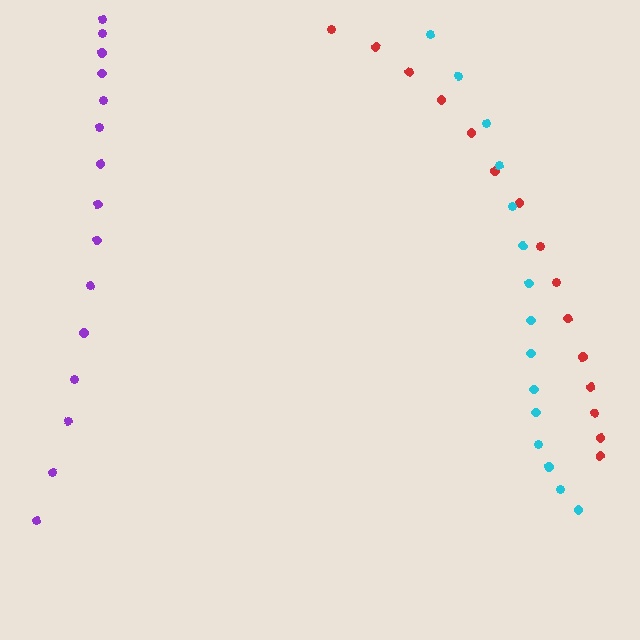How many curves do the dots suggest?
There are 3 distinct paths.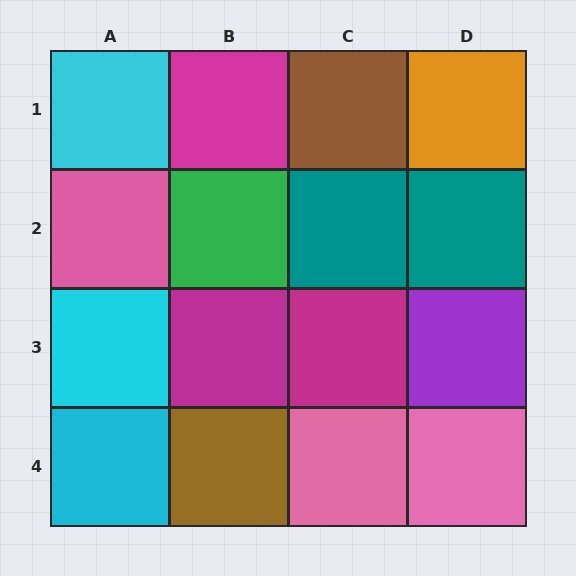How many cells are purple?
1 cell is purple.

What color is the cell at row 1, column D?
Orange.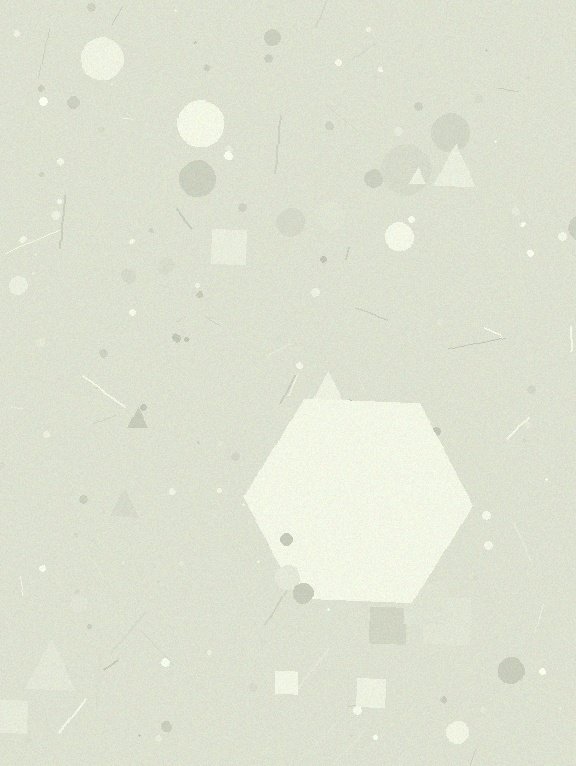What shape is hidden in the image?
A hexagon is hidden in the image.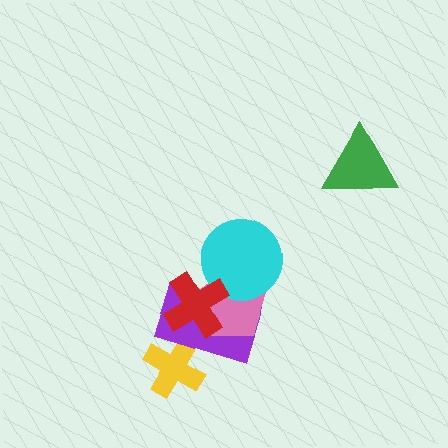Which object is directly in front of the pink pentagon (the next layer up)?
The cyan circle is directly in front of the pink pentagon.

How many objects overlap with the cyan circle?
3 objects overlap with the cyan circle.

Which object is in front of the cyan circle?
The red cross is in front of the cyan circle.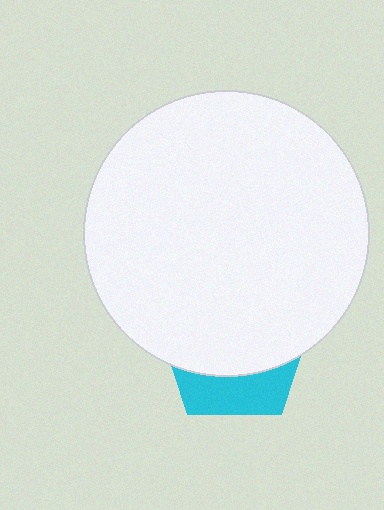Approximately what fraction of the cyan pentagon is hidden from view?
Roughly 69% of the cyan pentagon is hidden behind the white circle.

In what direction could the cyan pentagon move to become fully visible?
The cyan pentagon could move down. That would shift it out from behind the white circle entirely.